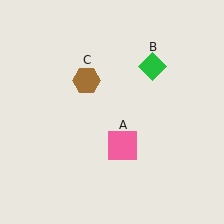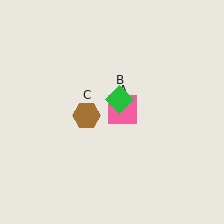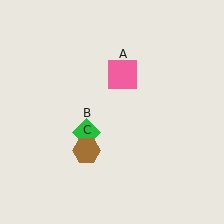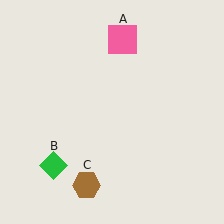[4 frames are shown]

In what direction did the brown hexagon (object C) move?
The brown hexagon (object C) moved down.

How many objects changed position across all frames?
3 objects changed position: pink square (object A), green diamond (object B), brown hexagon (object C).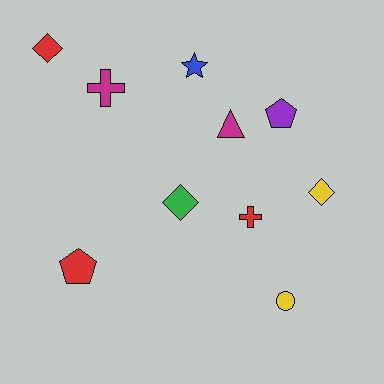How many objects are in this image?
There are 10 objects.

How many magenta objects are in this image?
There are 2 magenta objects.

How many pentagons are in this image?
There are 2 pentagons.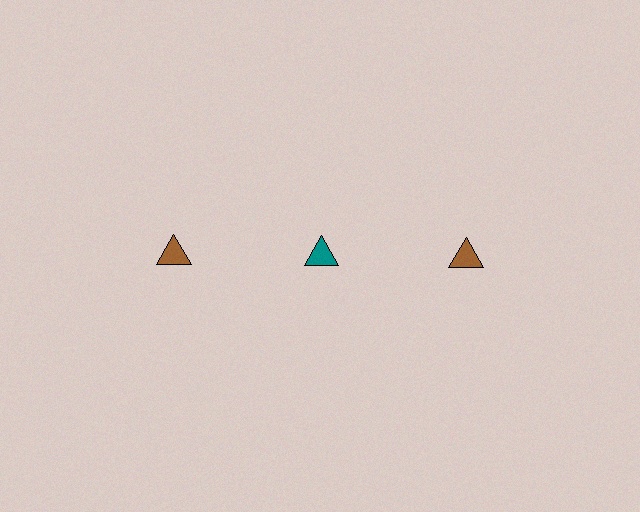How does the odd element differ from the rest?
It has a different color: teal instead of brown.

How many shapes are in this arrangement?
There are 3 shapes arranged in a grid pattern.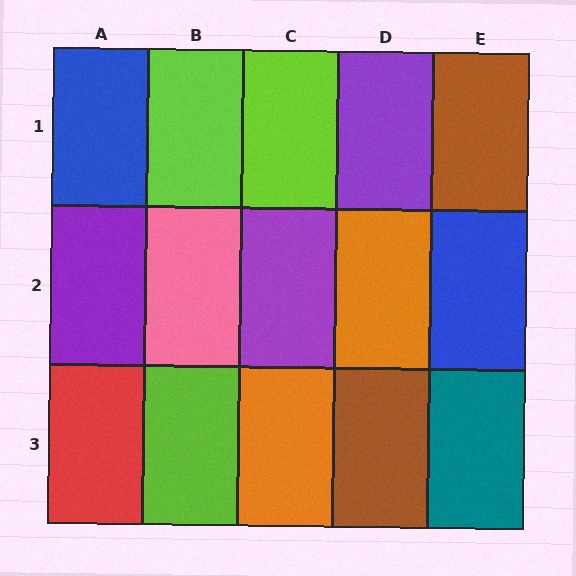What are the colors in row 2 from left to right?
Purple, pink, purple, orange, blue.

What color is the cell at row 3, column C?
Orange.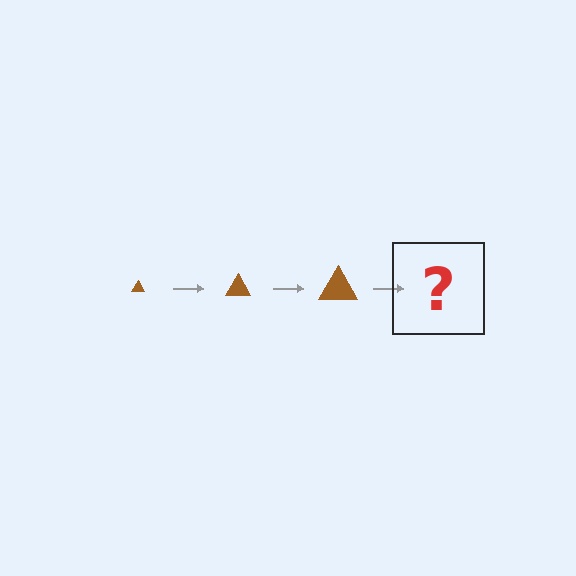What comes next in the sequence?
The next element should be a brown triangle, larger than the previous one.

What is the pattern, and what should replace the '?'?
The pattern is that the triangle gets progressively larger each step. The '?' should be a brown triangle, larger than the previous one.